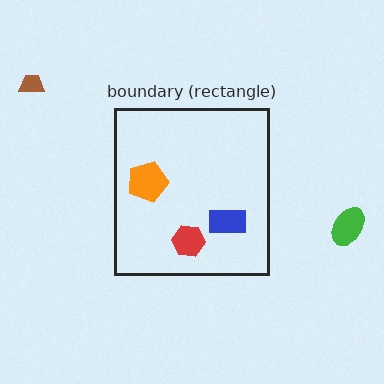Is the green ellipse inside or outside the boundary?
Outside.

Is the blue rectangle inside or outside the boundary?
Inside.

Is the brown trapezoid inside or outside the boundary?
Outside.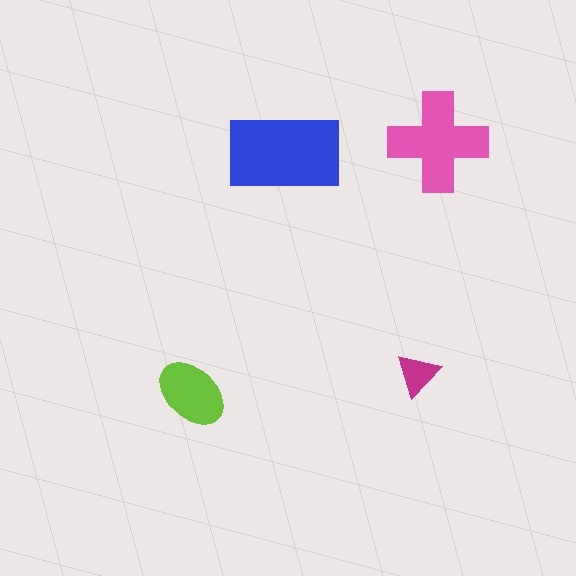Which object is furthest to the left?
The lime ellipse is leftmost.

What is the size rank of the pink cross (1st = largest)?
2nd.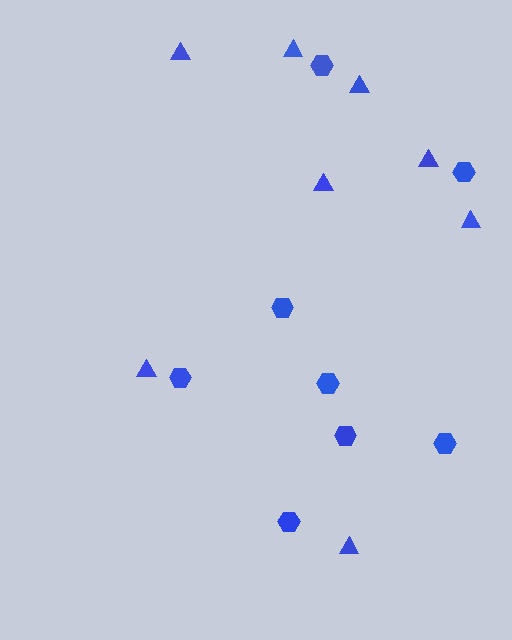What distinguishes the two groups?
There are 2 groups: one group of hexagons (8) and one group of triangles (8).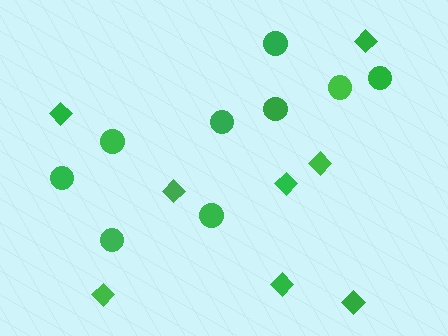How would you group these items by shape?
There are 2 groups: one group of circles (9) and one group of diamonds (8).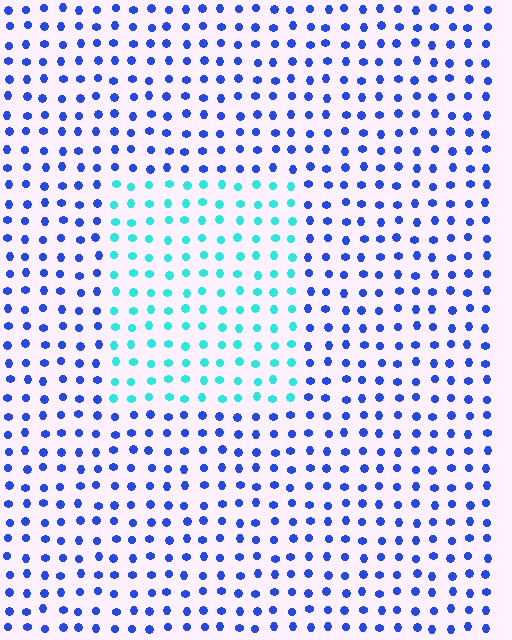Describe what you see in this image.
The image is filled with small blue elements in a uniform arrangement. A rectangle-shaped region is visible where the elements are tinted to a slightly different hue, forming a subtle color boundary.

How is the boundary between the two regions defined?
The boundary is defined purely by a slight shift in hue (about 52 degrees). Spacing, size, and orientation are identical on both sides.